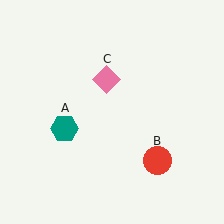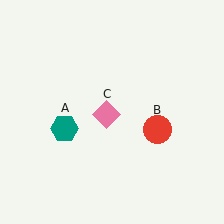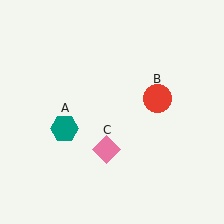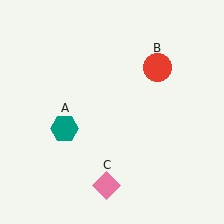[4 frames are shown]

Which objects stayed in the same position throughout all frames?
Teal hexagon (object A) remained stationary.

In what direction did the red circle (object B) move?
The red circle (object B) moved up.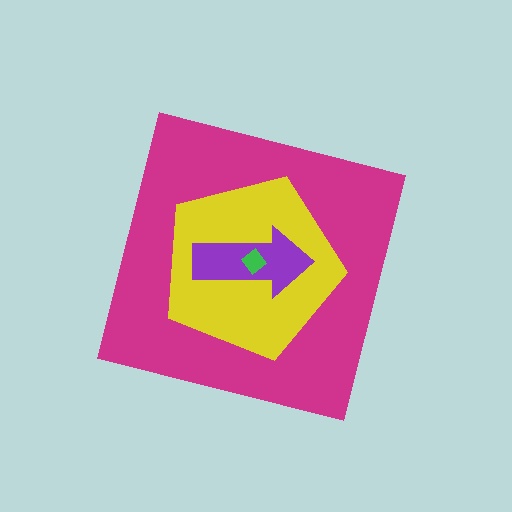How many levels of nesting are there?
4.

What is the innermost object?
The green diamond.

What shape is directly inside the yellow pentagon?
The purple arrow.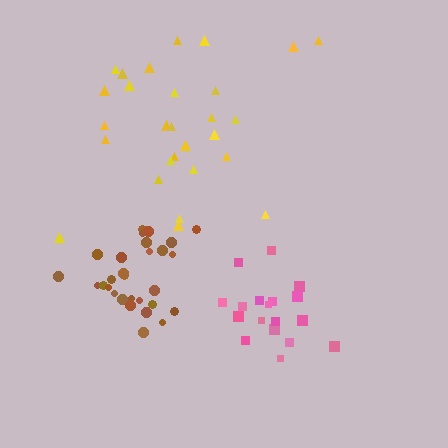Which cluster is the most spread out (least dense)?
Yellow.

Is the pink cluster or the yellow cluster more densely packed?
Pink.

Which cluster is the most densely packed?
Brown.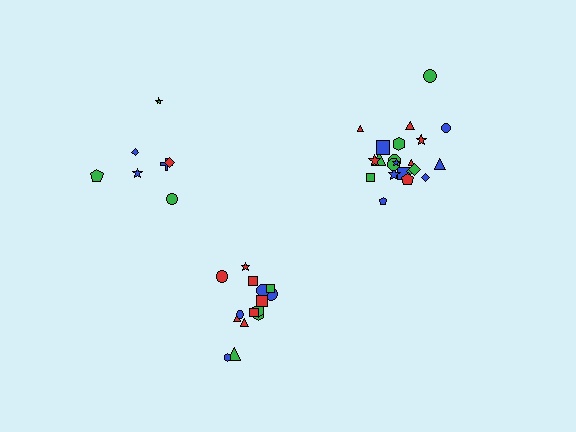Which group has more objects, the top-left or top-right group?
The top-right group.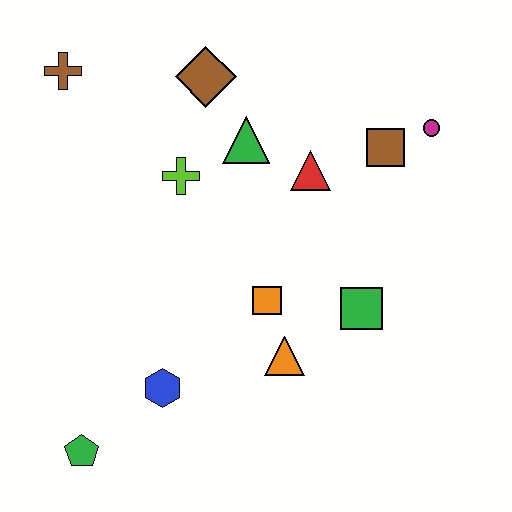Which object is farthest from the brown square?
The green pentagon is farthest from the brown square.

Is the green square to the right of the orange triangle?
Yes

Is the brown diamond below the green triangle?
No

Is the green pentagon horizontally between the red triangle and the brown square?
No